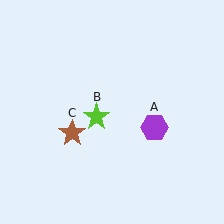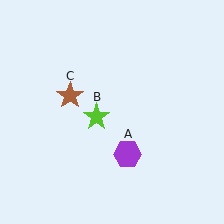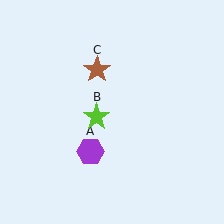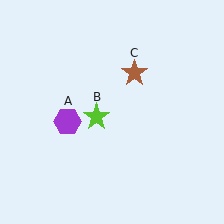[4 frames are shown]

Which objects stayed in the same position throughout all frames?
Lime star (object B) remained stationary.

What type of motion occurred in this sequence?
The purple hexagon (object A), brown star (object C) rotated clockwise around the center of the scene.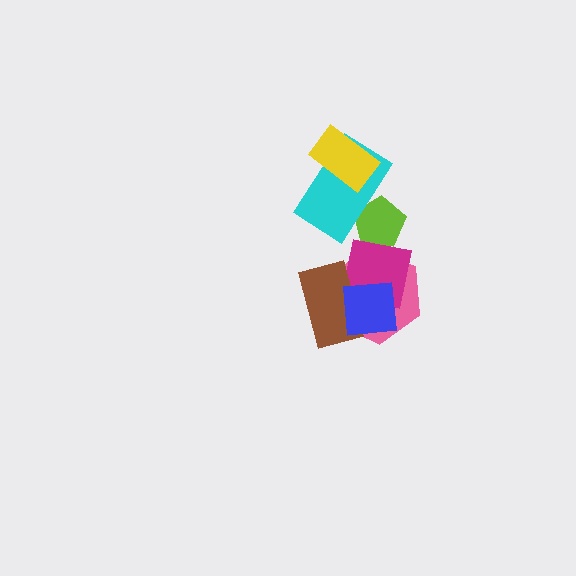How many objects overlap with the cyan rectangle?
2 objects overlap with the cyan rectangle.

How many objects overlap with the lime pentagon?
2 objects overlap with the lime pentagon.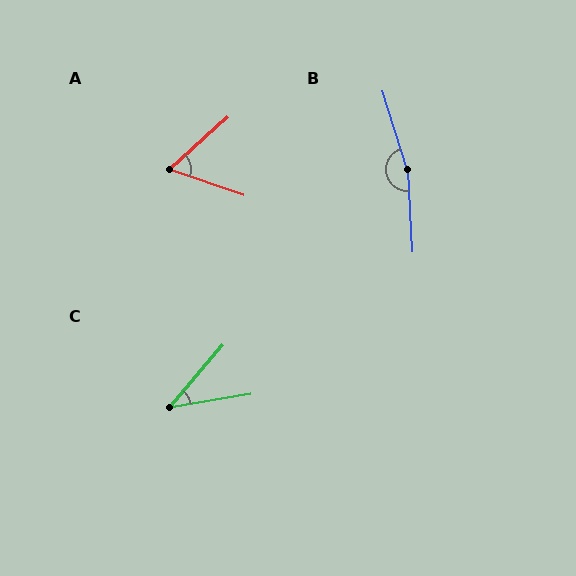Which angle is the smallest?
C, at approximately 40 degrees.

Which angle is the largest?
B, at approximately 166 degrees.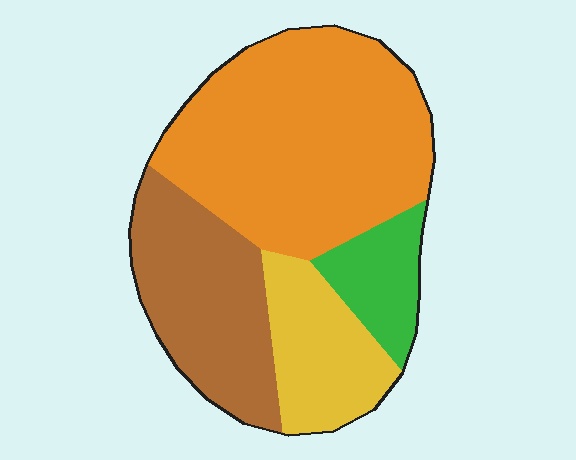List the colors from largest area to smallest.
From largest to smallest: orange, brown, yellow, green.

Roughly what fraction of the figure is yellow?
Yellow takes up less than a quarter of the figure.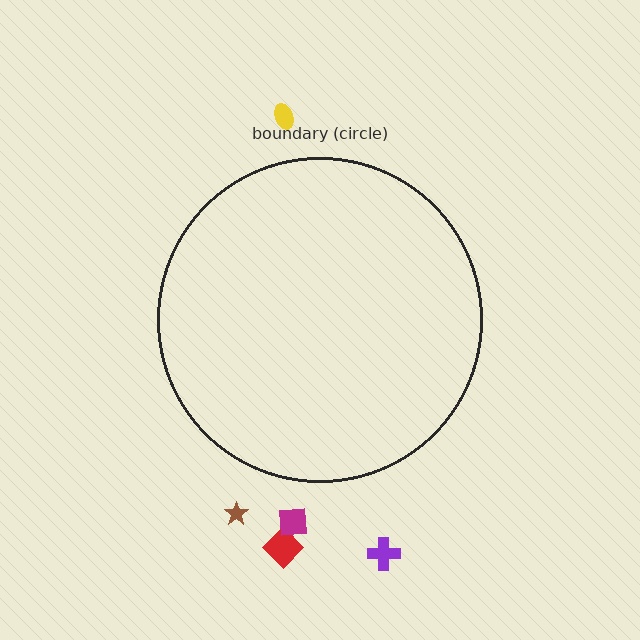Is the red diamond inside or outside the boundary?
Outside.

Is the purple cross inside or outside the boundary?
Outside.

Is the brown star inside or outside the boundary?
Outside.